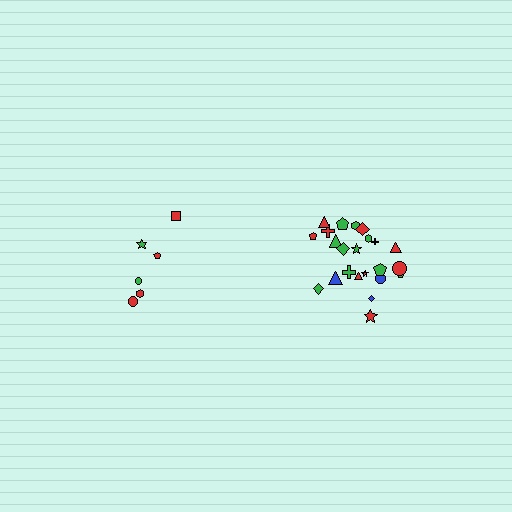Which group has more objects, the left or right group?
The right group.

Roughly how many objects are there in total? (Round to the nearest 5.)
Roughly 30 objects in total.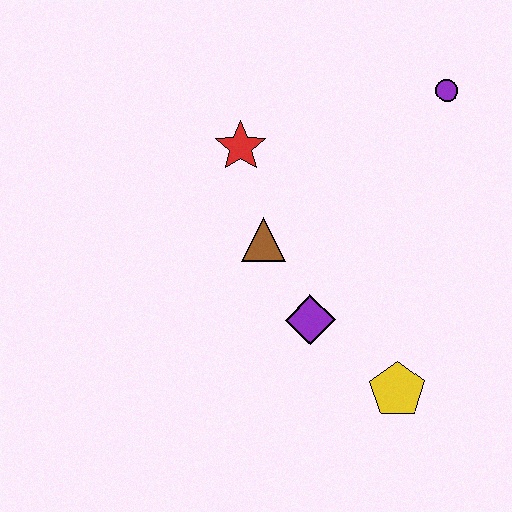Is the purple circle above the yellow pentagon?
Yes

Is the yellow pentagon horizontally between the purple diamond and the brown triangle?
No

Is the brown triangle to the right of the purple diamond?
No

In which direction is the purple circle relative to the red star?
The purple circle is to the right of the red star.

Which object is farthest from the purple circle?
The yellow pentagon is farthest from the purple circle.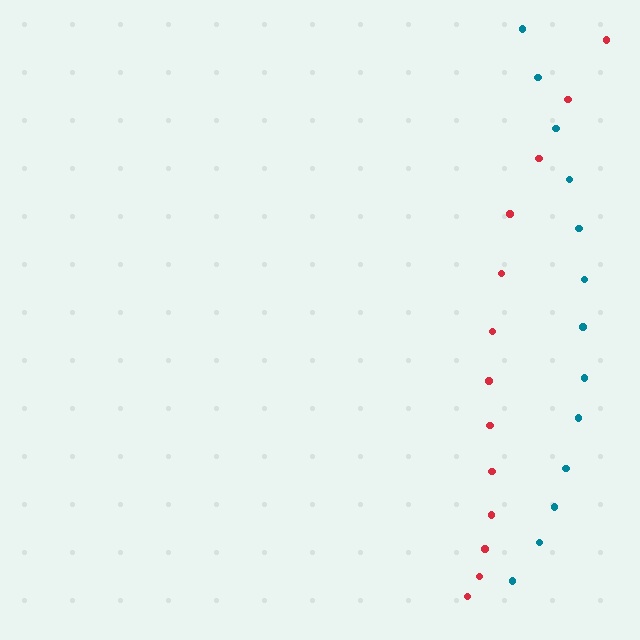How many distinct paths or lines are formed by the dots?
There are 2 distinct paths.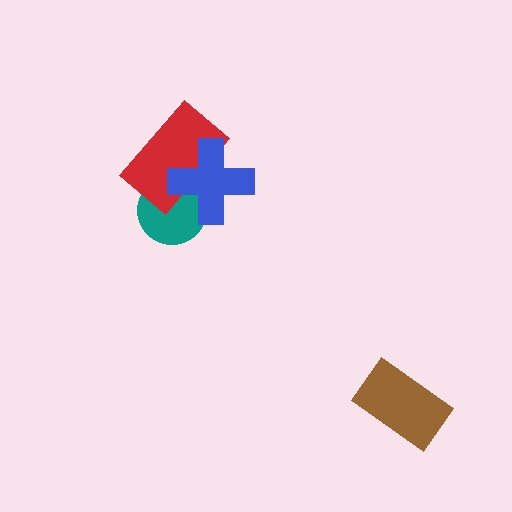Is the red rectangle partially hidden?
Yes, it is partially covered by another shape.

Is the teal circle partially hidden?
Yes, it is partially covered by another shape.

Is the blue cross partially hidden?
No, no other shape covers it.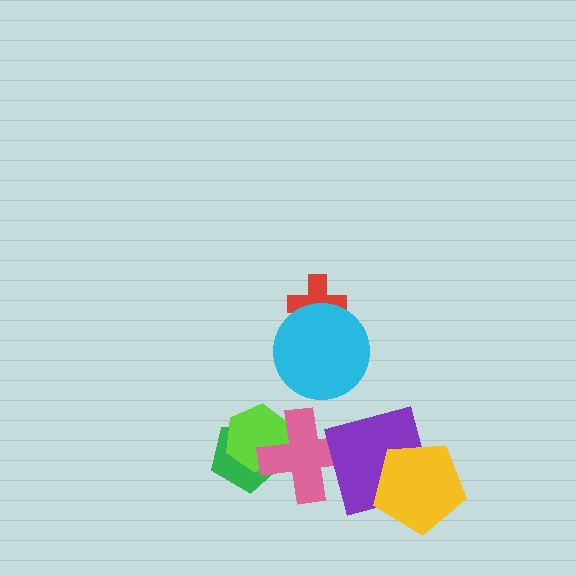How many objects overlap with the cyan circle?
1 object overlaps with the cyan circle.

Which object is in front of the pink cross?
The purple square is in front of the pink cross.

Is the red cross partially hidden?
Yes, it is partially covered by another shape.